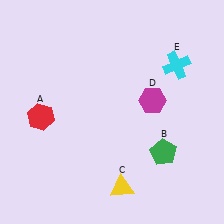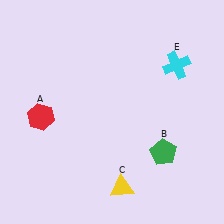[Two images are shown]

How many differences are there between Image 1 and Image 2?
There is 1 difference between the two images.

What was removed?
The magenta hexagon (D) was removed in Image 2.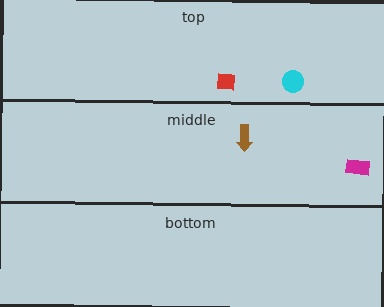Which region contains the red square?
The top region.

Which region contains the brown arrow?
The middle region.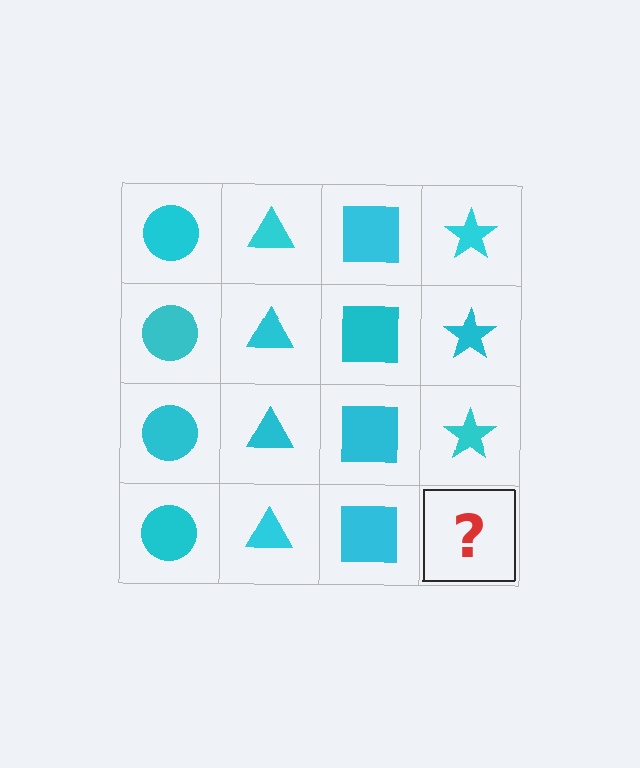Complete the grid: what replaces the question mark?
The question mark should be replaced with a cyan star.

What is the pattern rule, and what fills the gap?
The rule is that each column has a consistent shape. The gap should be filled with a cyan star.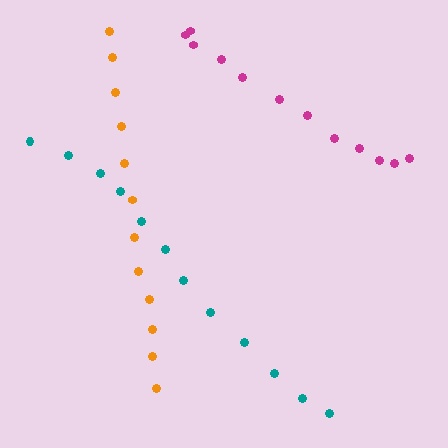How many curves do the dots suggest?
There are 3 distinct paths.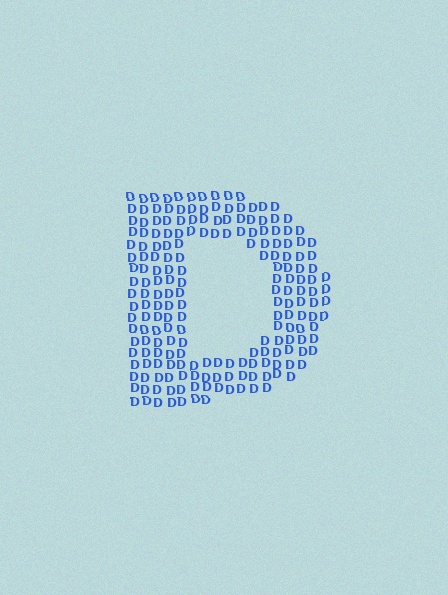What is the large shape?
The large shape is the letter D.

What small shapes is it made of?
It is made of small letter D's.